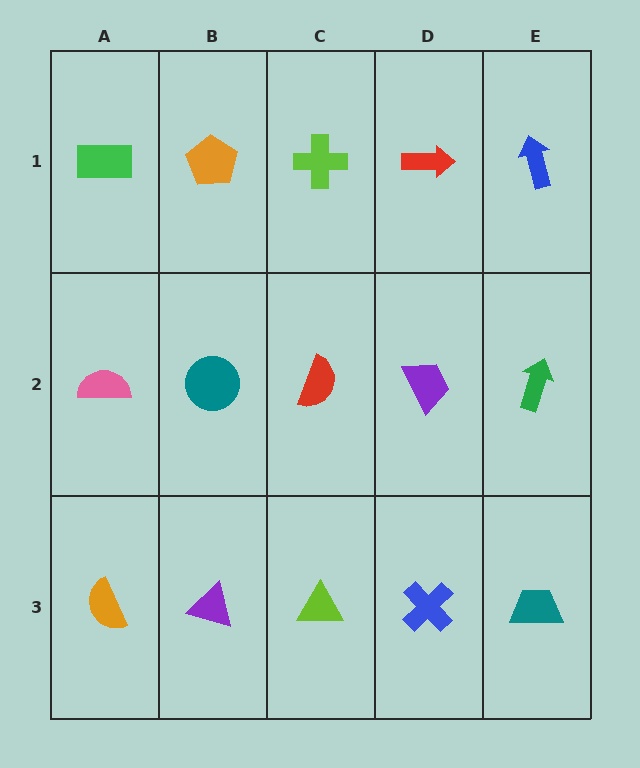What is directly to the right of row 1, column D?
A blue arrow.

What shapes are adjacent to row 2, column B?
An orange pentagon (row 1, column B), a purple triangle (row 3, column B), a pink semicircle (row 2, column A), a red semicircle (row 2, column C).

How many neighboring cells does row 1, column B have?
3.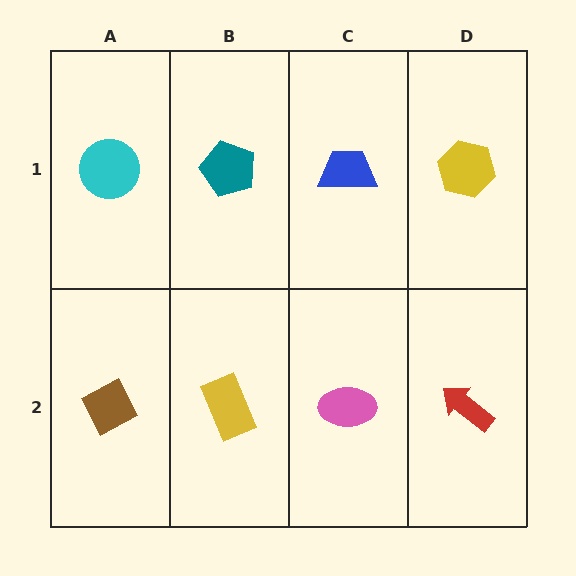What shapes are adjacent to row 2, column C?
A blue trapezoid (row 1, column C), a yellow rectangle (row 2, column B), a red arrow (row 2, column D).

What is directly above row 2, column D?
A yellow hexagon.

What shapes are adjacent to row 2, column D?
A yellow hexagon (row 1, column D), a pink ellipse (row 2, column C).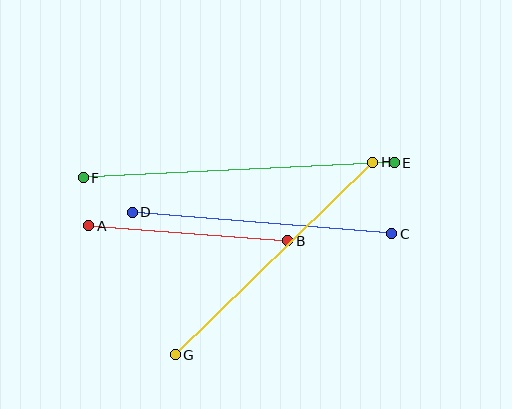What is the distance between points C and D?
The distance is approximately 261 pixels.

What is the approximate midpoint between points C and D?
The midpoint is at approximately (262, 223) pixels.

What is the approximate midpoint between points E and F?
The midpoint is at approximately (239, 170) pixels.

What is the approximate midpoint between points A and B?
The midpoint is at approximately (188, 233) pixels.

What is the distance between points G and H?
The distance is approximately 276 pixels.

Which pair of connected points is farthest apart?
Points E and F are farthest apart.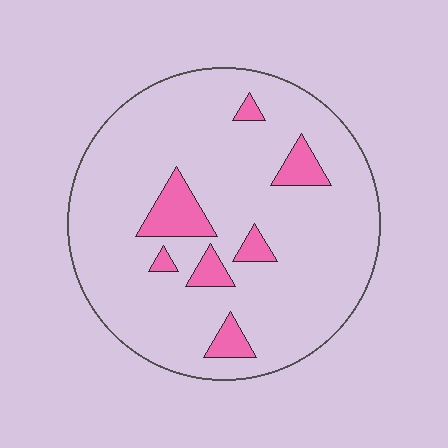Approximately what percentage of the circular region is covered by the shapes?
Approximately 10%.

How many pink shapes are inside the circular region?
7.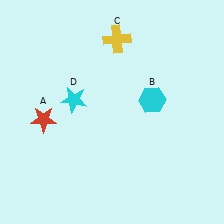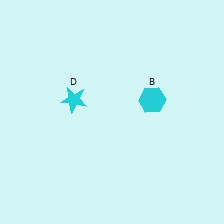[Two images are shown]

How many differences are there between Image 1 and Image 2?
There are 2 differences between the two images.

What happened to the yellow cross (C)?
The yellow cross (C) was removed in Image 2. It was in the top-right area of Image 1.